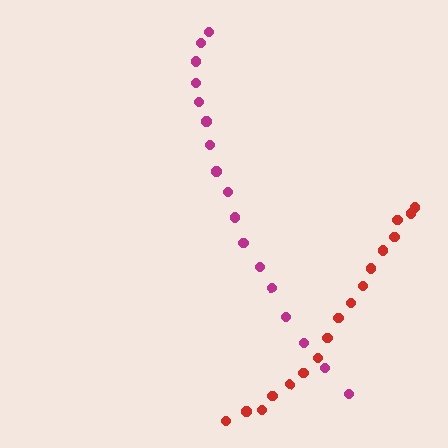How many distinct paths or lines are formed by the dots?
There are 2 distinct paths.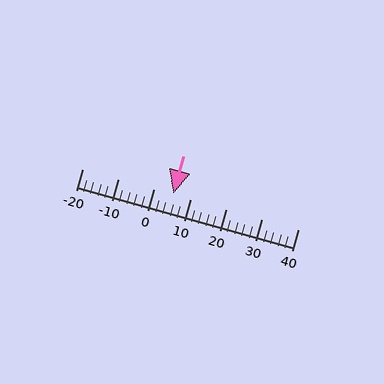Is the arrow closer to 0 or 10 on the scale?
The arrow is closer to 10.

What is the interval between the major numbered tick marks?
The major tick marks are spaced 10 units apart.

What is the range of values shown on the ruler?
The ruler shows values from -20 to 40.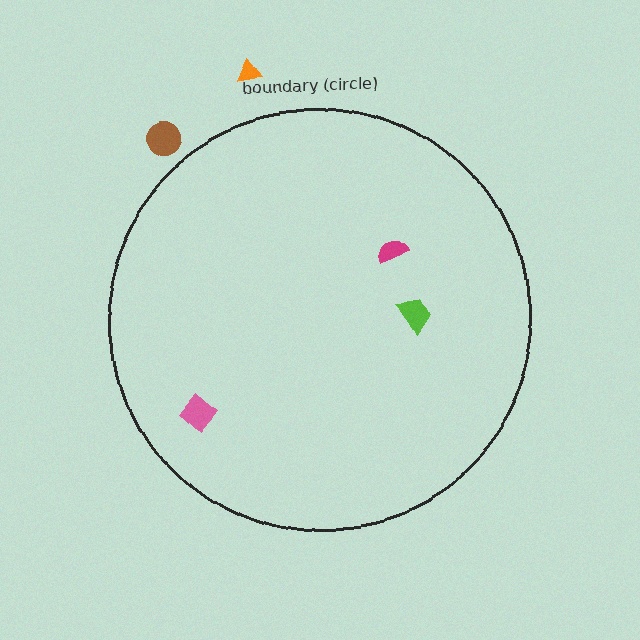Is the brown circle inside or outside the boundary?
Outside.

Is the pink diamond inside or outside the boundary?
Inside.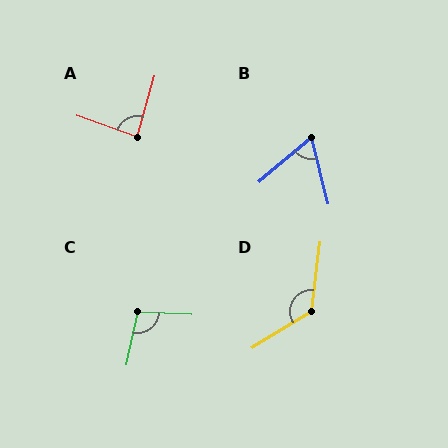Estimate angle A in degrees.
Approximately 87 degrees.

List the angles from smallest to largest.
B (64°), A (87°), C (99°), D (129°).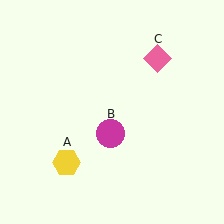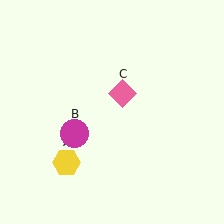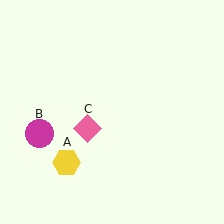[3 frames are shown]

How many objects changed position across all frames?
2 objects changed position: magenta circle (object B), pink diamond (object C).